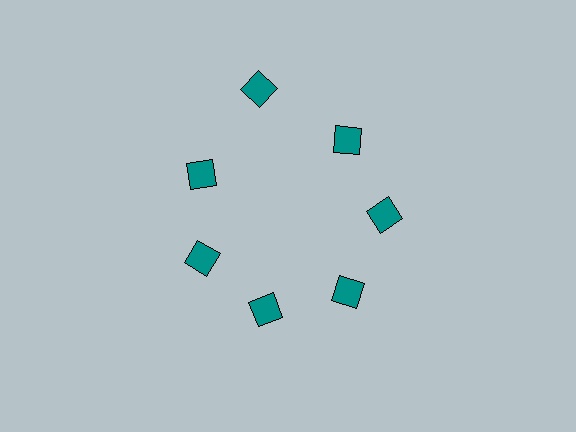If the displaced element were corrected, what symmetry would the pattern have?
It would have 7-fold rotational symmetry — the pattern would map onto itself every 51 degrees.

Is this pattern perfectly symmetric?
No. The 7 teal squares are arranged in a ring, but one element near the 12 o'clock position is pushed outward from the center, breaking the 7-fold rotational symmetry.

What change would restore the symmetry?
The symmetry would be restored by moving it inward, back onto the ring so that all 7 squares sit at equal angles and equal distance from the center.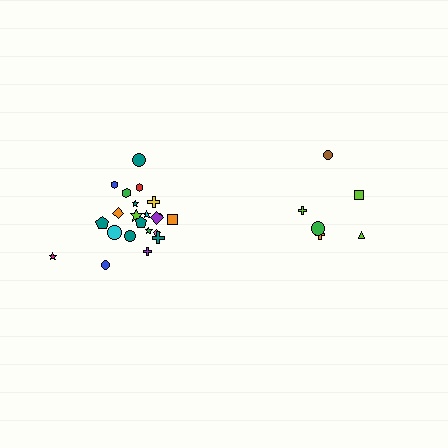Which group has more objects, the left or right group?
The left group.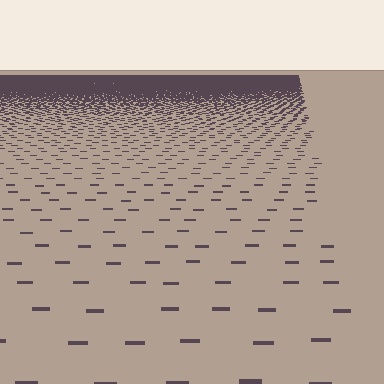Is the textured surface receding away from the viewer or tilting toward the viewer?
The surface is receding away from the viewer. Texture elements get smaller and denser toward the top.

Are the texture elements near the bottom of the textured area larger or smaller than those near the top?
Larger. Near the bottom, elements are closer to the viewer and appear at a bigger on-screen size.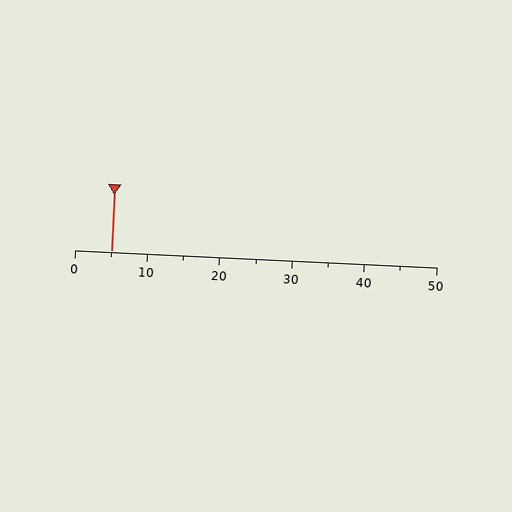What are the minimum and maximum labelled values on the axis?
The axis runs from 0 to 50.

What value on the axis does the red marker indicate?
The marker indicates approximately 5.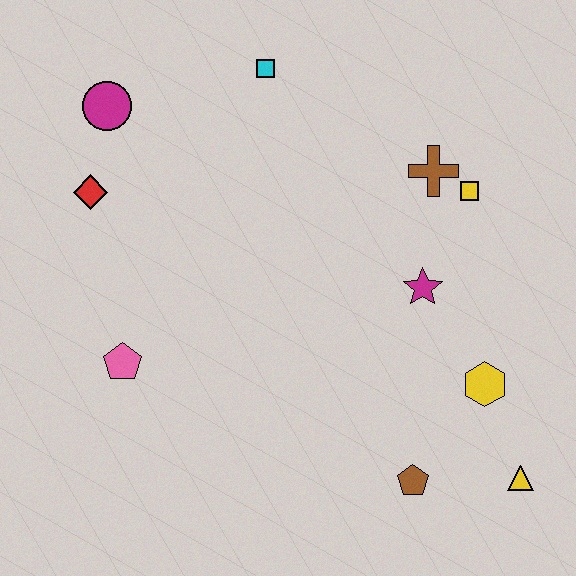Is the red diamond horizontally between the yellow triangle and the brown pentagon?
No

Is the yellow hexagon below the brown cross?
Yes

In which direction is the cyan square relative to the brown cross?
The cyan square is to the left of the brown cross.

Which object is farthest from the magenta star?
The magenta circle is farthest from the magenta star.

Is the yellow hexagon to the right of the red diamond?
Yes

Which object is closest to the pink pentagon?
The red diamond is closest to the pink pentagon.